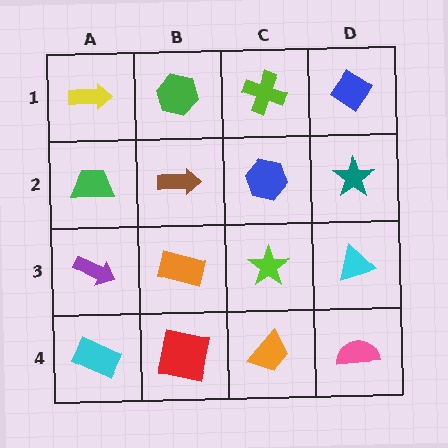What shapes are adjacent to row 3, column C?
A blue hexagon (row 2, column C), an orange trapezoid (row 4, column C), an orange rectangle (row 3, column B), a cyan triangle (row 3, column D).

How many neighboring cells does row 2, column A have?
3.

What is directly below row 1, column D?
A teal star.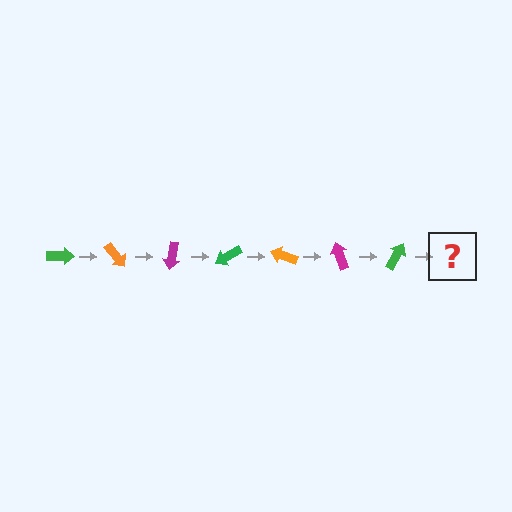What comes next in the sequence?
The next element should be an orange arrow, rotated 350 degrees from the start.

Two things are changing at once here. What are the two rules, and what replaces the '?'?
The two rules are that it rotates 50 degrees each step and the color cycles through green, orange, and magenta. The '?' should be an orange arrow, rotated 350 degrees from the start.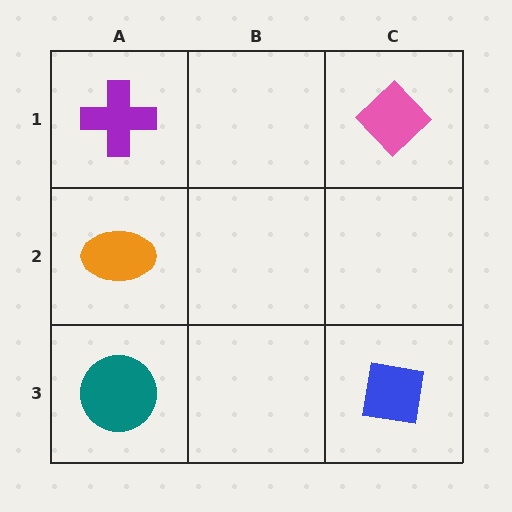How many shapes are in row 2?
1 shape.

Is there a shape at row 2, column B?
No, that cell is empty.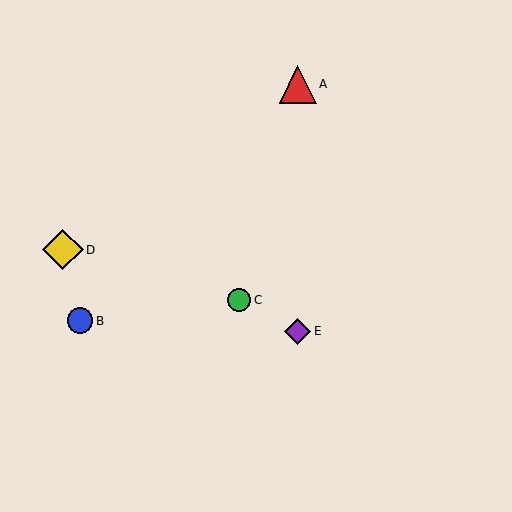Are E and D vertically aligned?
No, E is at x≈298 and D is at x≈63.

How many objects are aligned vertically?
2 objects (A, E) are aligned vertically.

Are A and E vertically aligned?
Yes, both are at x≈298.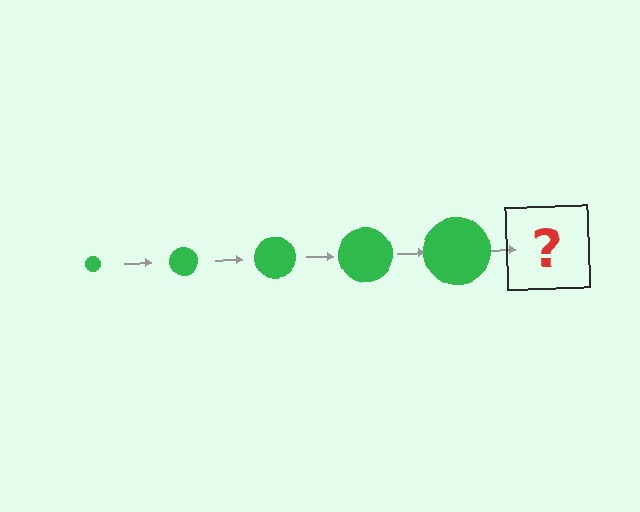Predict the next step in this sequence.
The next step is a green circle, larger than the previous one.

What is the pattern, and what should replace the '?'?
The pattern is that the circle gets progressively larger each step. The '?' should be a green circle, larger than the previous one.